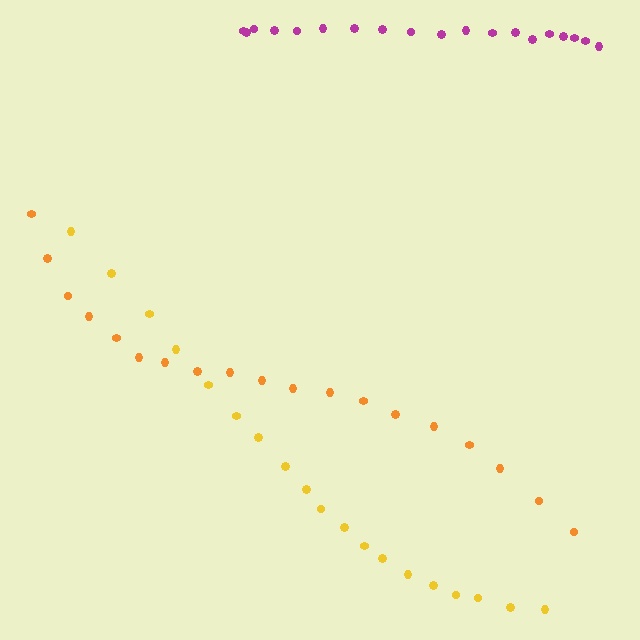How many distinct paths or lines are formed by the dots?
There are 3 distinct paths.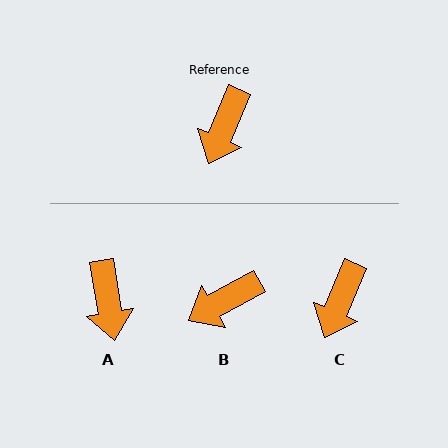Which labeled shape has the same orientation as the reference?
C.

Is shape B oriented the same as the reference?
No, it is off by about 38 degrees.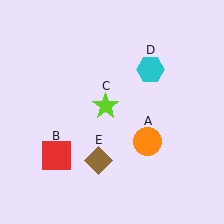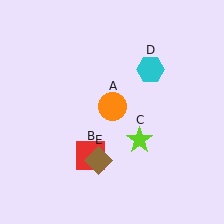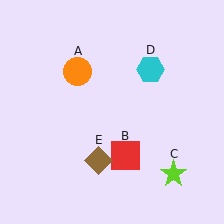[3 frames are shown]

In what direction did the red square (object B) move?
The red square (object B) moved right.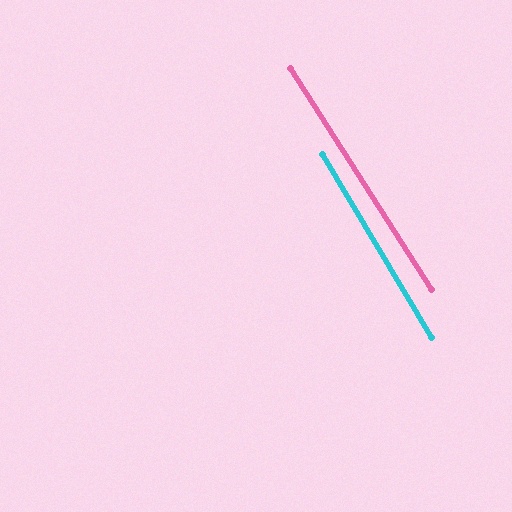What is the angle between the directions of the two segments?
Approximately 2 degrees.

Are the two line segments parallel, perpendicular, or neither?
Parallel — their directions differ by only 1.9°.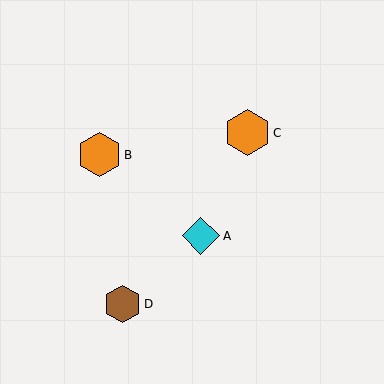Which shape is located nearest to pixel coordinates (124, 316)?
The brown hexagon (labeled D) at (123, 304) is nearest to that location.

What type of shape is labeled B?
Shape B is an orange hexagon.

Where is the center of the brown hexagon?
The center of the brown hexagon is at (123, 304).